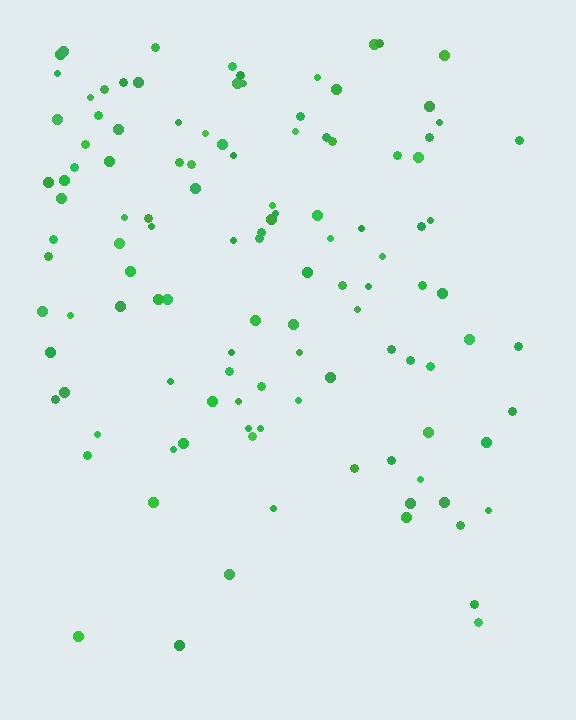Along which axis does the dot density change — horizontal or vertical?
Vertical.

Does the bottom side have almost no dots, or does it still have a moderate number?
Still a moderate number, just noticeably fewer than the top.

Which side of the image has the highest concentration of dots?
The top.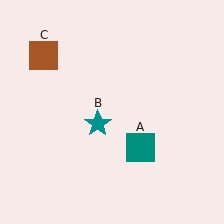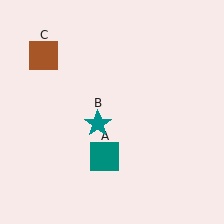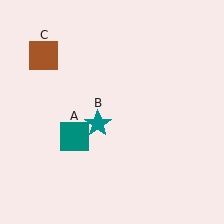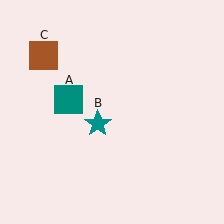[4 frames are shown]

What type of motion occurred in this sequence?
The teal square (object A) rotated clockwise around the center of the scene.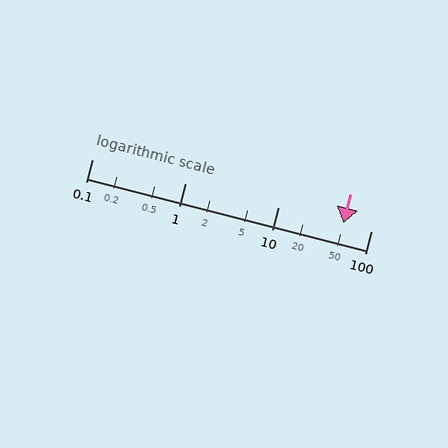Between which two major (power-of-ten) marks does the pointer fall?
The pointer is between 10 and 100.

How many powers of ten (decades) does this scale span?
The scale spans 3 decades, from 0.1 to 100.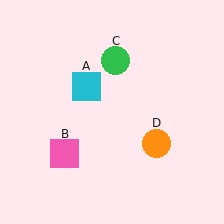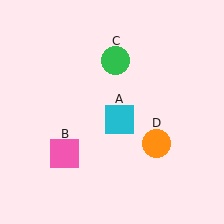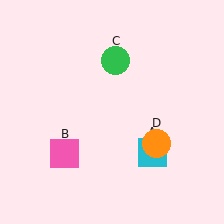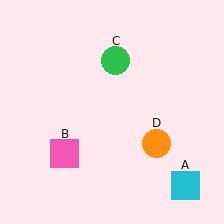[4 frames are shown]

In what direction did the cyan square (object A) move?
The cyan square (object A) moved down and to the right.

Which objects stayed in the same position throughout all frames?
Pink square (object B) and green circle (object C) and orange circle (object D) remained stationary.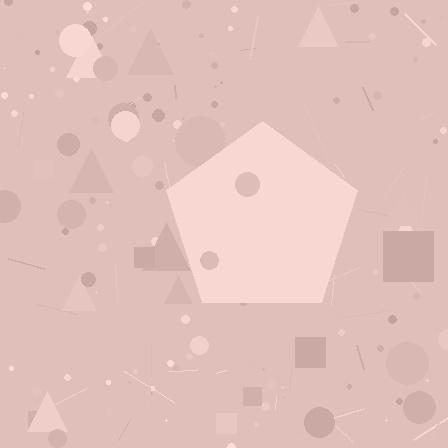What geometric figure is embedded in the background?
A pentagon is embedded in the background.